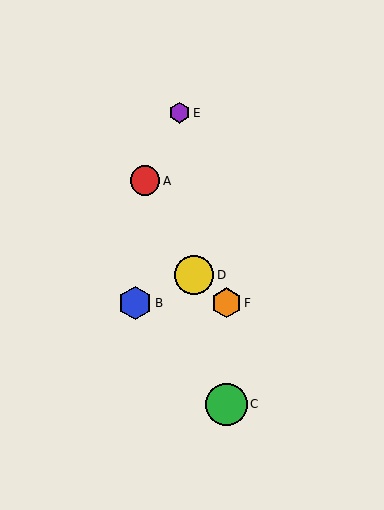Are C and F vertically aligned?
Yes, both are at x≈226.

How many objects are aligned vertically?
2 objects (C, F) are aligned vertically.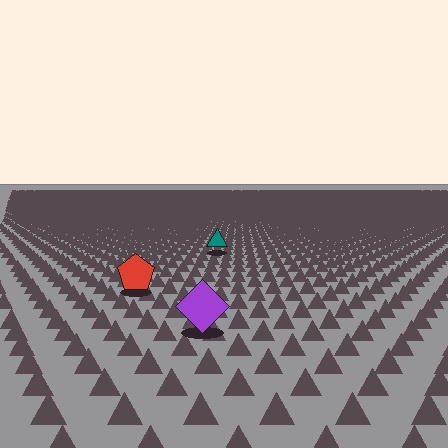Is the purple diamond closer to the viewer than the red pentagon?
Yes. The purple diamond is closer — you can tell from the texture gradient: the ground texture is coarser near it.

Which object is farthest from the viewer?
The teal triangle is farthest from the viewer. It appears smaller and the ground texture around it is denser.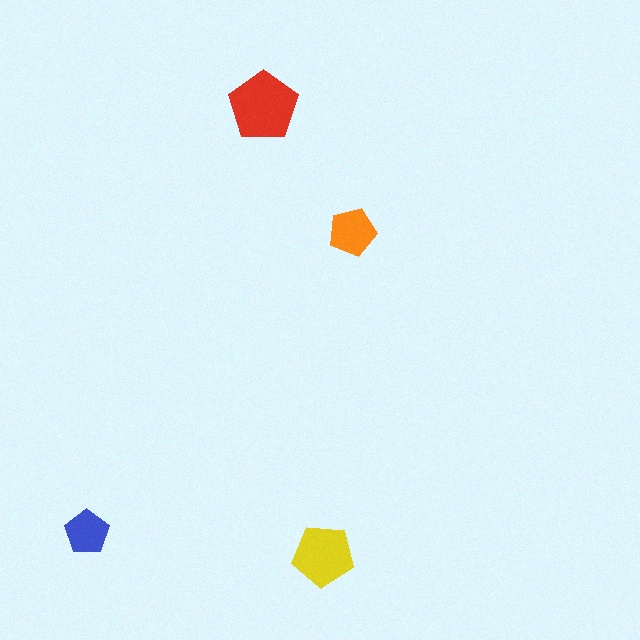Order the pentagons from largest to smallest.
the red one, the yellow one, the orange one, the blue one.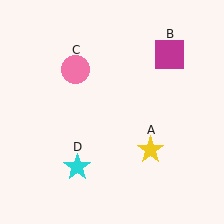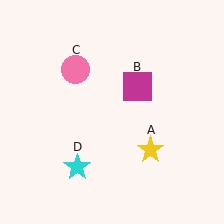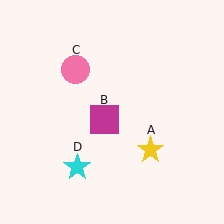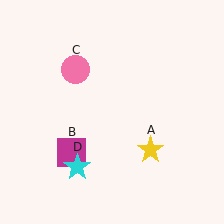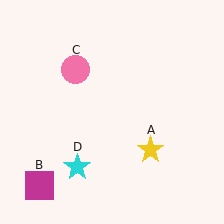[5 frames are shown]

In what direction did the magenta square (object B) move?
The magenta square (object B) moved down and to the left.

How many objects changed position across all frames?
1 object changed position: magenta square (object B).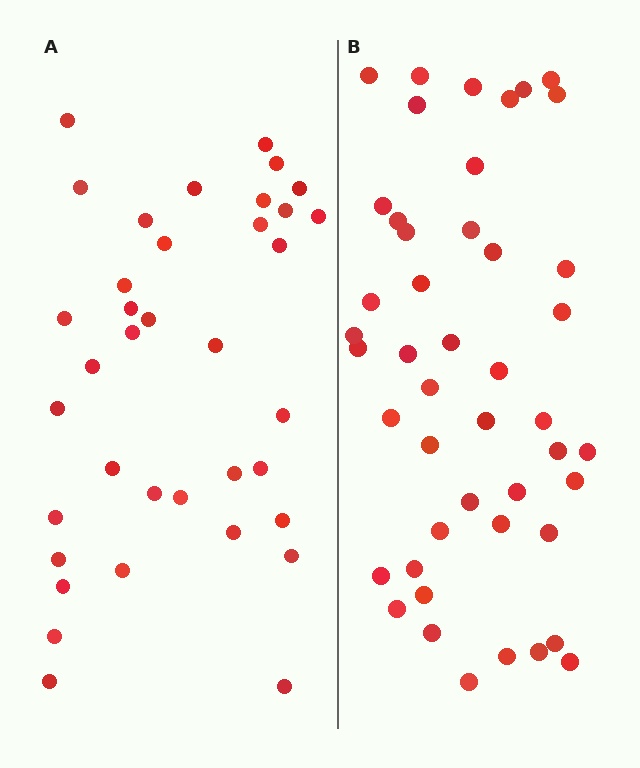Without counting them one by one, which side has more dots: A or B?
Region B (the right region) has more dots.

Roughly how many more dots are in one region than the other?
Region B has roughly 8 or so more dots than region A.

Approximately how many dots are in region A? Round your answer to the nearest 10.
About 40 dots. (The exact count is 37, which rounds to 40.)